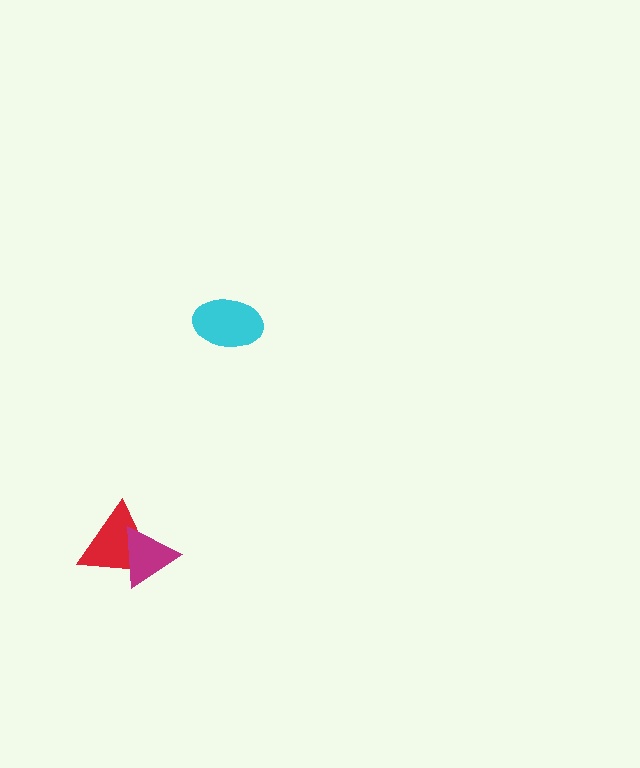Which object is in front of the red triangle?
The magenta triangle is in front of the red triangle.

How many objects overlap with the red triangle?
1 object overlaps with the red triangle.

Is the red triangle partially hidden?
Yes, it is partially covered by another shape.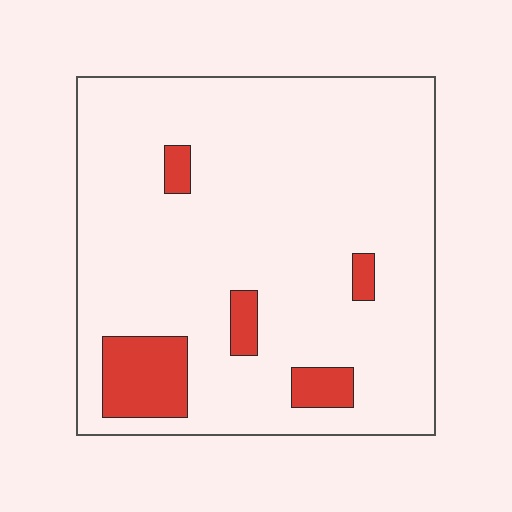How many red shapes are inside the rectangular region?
5.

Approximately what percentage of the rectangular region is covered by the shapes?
Approximately 10%.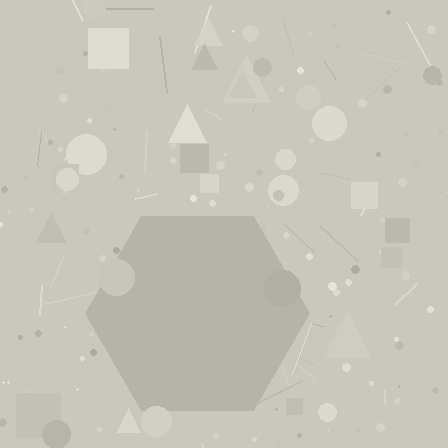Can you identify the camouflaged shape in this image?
The camouflaged shape is a hexagon.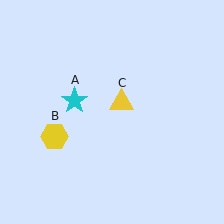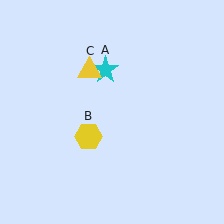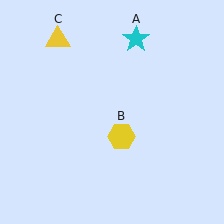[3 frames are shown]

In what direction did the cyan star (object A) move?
The cyan star (object A) moved up and to the right.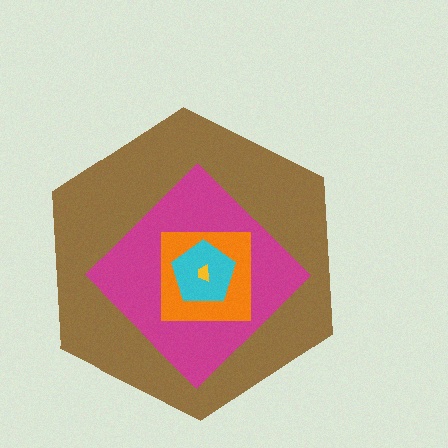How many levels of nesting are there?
5.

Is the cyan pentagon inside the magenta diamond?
Yes.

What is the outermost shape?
The brown hexagon.